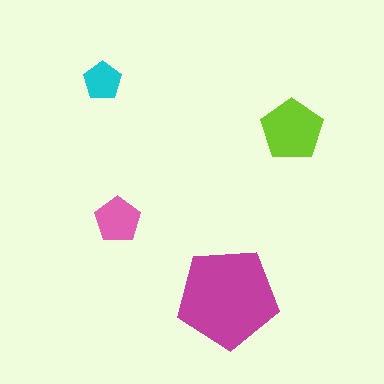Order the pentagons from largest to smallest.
the magenta one, the lime one, the pink one, the cyan one.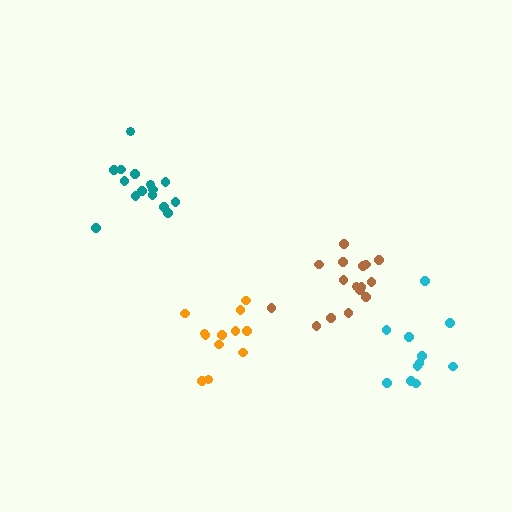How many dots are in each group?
Group 1: 16 dots, Group 2: 15 dots, Group 3: 12 dots, Group 4: 11 dots (54 total).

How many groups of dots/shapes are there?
There are 4 groups.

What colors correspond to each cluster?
The clusters are colored: brown, teal, orange, cyan.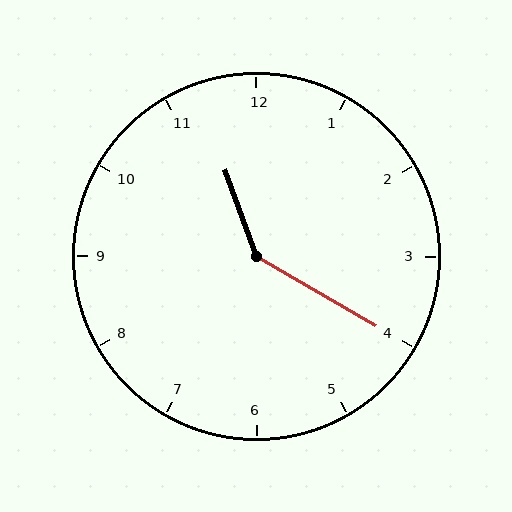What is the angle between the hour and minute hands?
Approximately 140 degrees.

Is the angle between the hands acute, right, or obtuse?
It is obtuse.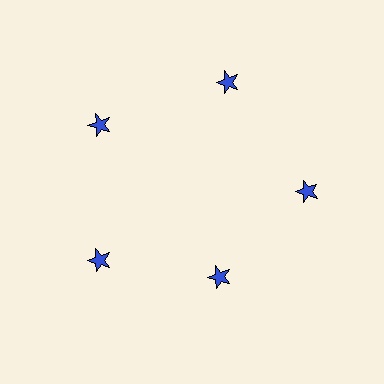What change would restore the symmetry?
The symmetry would be restored by moving it outward, back onto the ring so that all 5 stars sit at equal angles and equal distance from the center.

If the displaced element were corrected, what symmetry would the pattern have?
It would have 5-fold rotational symmetry — the pattern would map onto itself every 72 degrees.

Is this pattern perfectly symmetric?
No. The 5 blue stars are arranged in a ring, but one element near the 5 o'clock position is pulled inward toward the center, breaking the 5-fold rotational symmetry.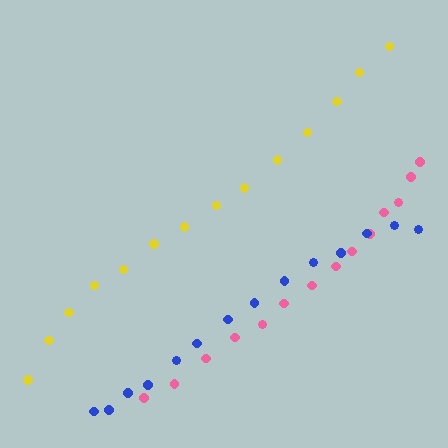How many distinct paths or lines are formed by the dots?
There are 3 distinct paths.